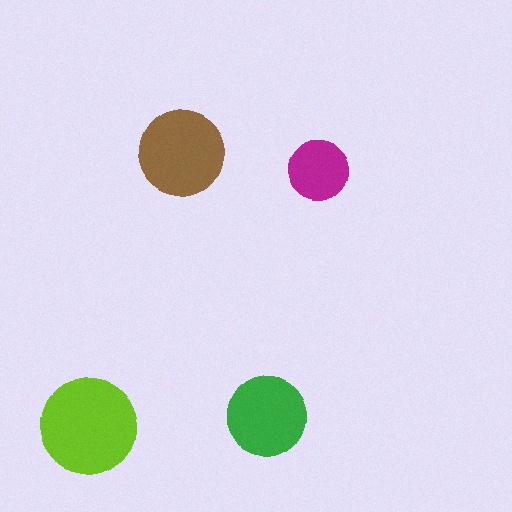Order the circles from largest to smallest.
the lime one, the brown one, the green one, the magenta one.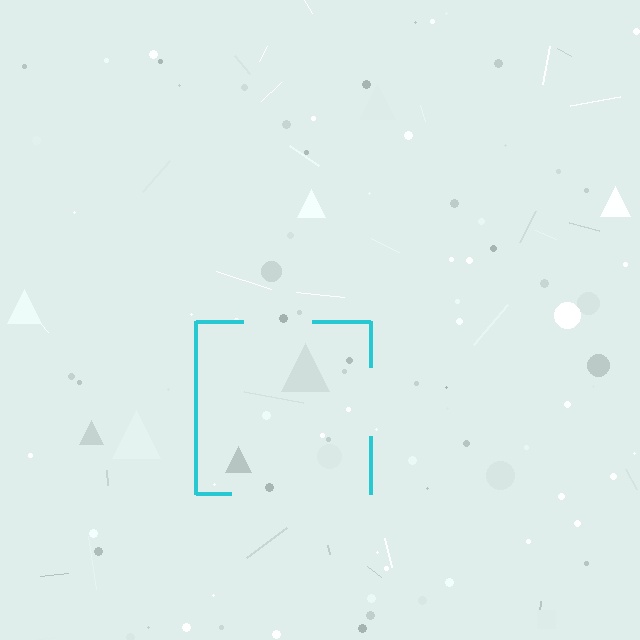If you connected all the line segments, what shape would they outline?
They would outline a square.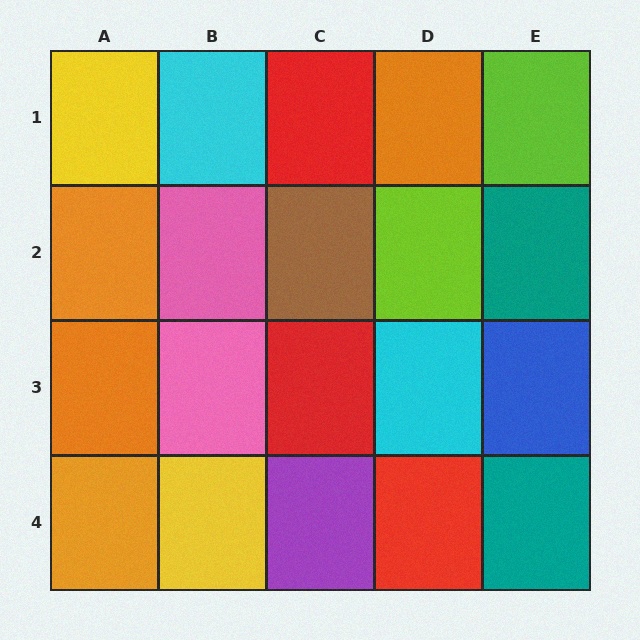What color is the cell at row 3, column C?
Red.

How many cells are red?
3 cells are red.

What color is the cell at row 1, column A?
Yellow.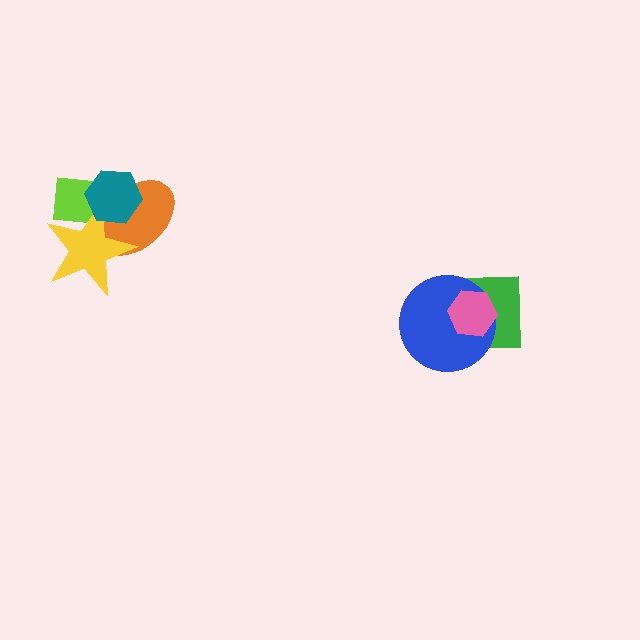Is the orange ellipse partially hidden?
Yes, it is partially covered by another shape.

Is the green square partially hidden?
Yes, it is partially covered by another shape.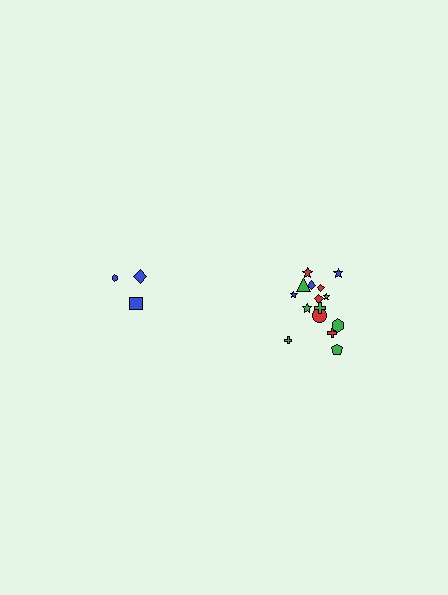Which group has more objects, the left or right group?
The right group.